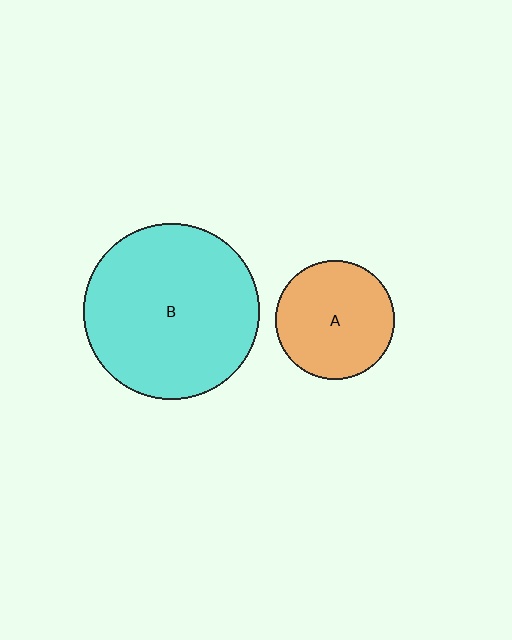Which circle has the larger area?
Circle B (cyan).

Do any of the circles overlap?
No, none of the circles overlap.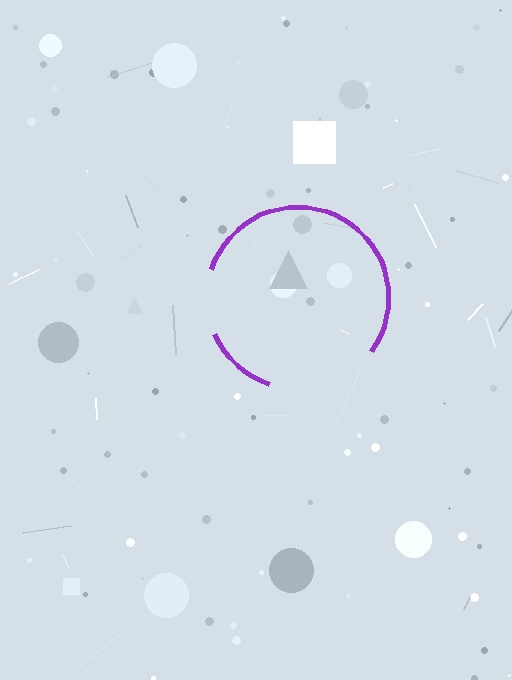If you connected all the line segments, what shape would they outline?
They would outline a circle.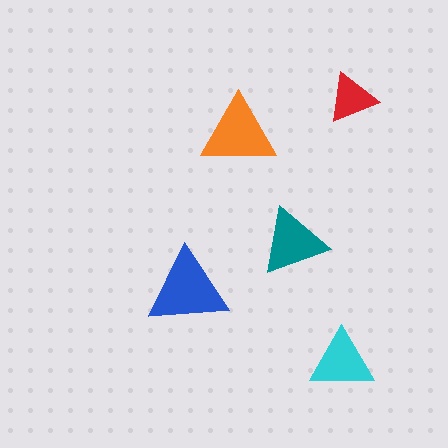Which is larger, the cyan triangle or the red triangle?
The cyan one.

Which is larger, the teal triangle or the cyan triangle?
The teal one.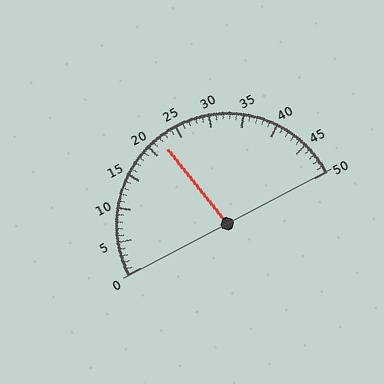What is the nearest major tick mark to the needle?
The nearest major tick mark is 20.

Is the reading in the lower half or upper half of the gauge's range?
The reading is in the lower half of the range (0 to 50).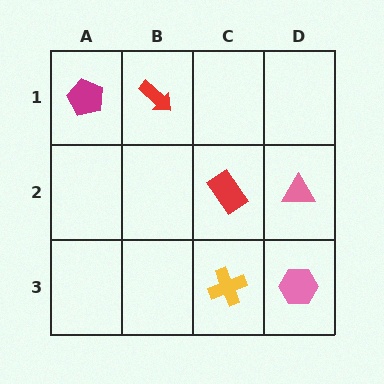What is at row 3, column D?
A pink hexagon.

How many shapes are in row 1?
2 shapes.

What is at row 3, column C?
A yellow cross.